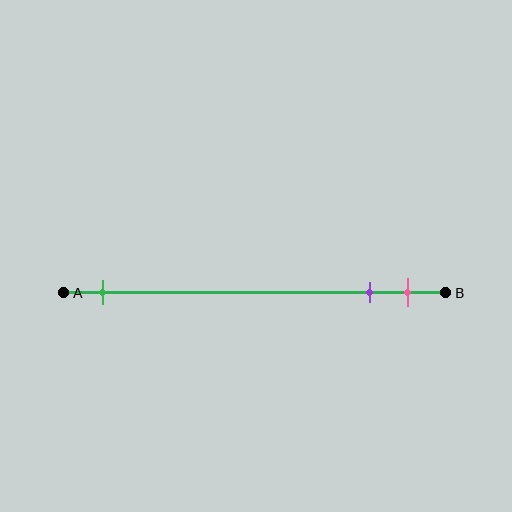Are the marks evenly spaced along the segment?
No, the marks are not evenly spaced.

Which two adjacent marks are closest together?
The purple and pink marks are the closest adjacent pair.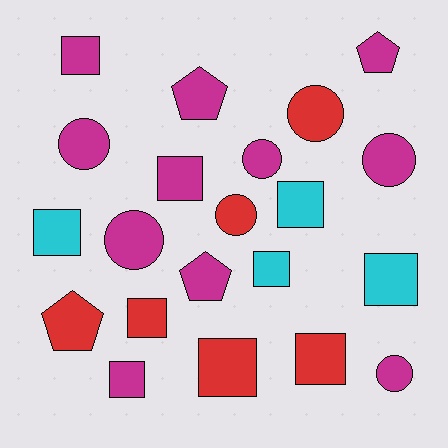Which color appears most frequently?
Magenta, with 11 objects.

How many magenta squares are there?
There are 3 magenta squares.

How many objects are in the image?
There are 21 objects.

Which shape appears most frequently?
Square, with 10 objects.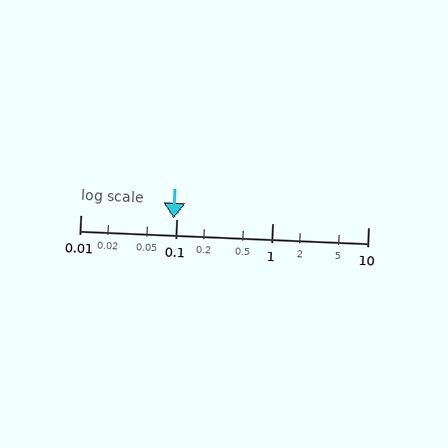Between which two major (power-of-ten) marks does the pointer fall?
The pointer is between 0.01 and 0.1.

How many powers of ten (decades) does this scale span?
The scale spans 3 decades, from 0.01 to 10.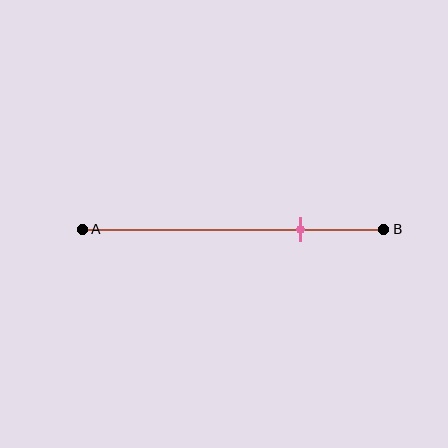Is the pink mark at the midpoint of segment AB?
No, the mark is at about 70% from A, not at the 50% midpoint.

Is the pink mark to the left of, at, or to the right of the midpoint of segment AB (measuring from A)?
The pink mark is to the right of the midpoint of segment AB.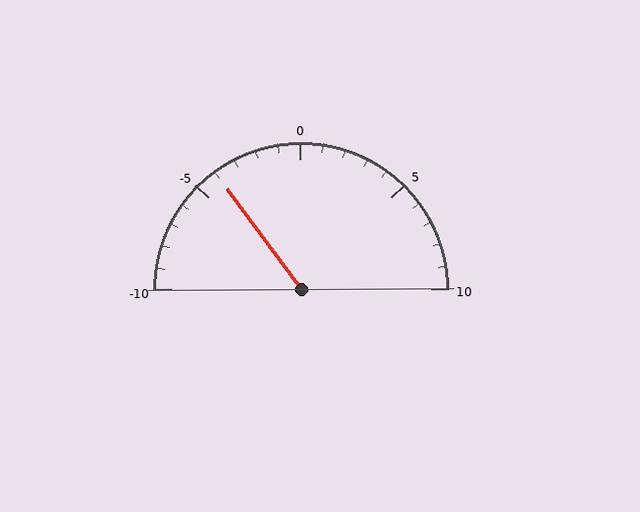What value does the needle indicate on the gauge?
The needle indicates approximately -4.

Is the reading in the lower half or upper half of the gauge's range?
The reading is in the lower half of the range (-10 to 10).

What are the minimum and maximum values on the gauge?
The gauge ranges from -10 to 10.